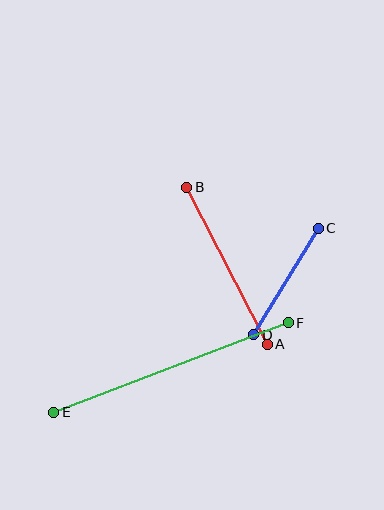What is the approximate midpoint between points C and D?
The midpoint is at approximately (286, 281) pixels.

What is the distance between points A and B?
The distance is approximately 177 pixels.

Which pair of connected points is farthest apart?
Points E and F are farthest apart.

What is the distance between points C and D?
The distance is approximately 125 pixels.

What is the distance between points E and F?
The distance is approximately 251 pixels.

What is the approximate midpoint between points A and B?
The midpoint is at approximately (227, 266) pixels.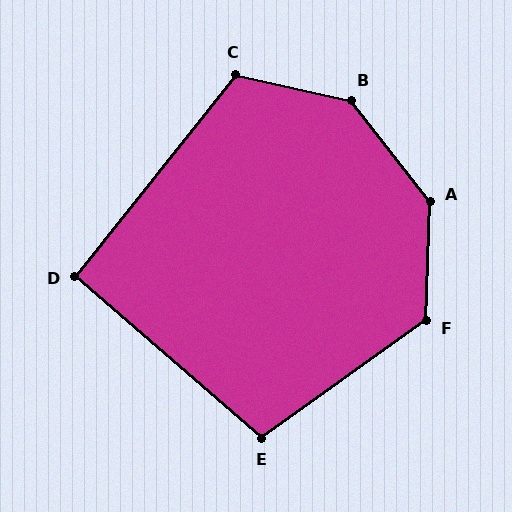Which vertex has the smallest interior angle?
D, at approximately 92 degrees.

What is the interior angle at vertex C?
Approximately 116 degrees (obtuse).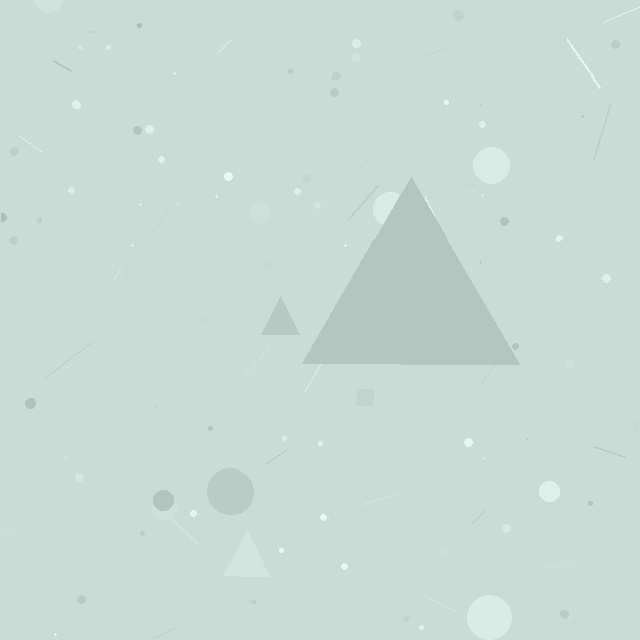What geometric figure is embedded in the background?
A triangle is embedded in the background.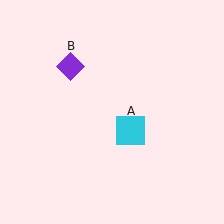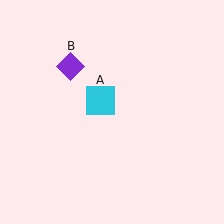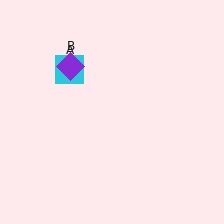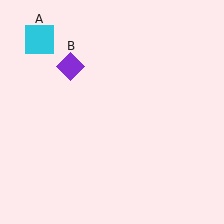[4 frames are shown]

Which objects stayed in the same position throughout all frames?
Purple diamond (object B) remained stationary.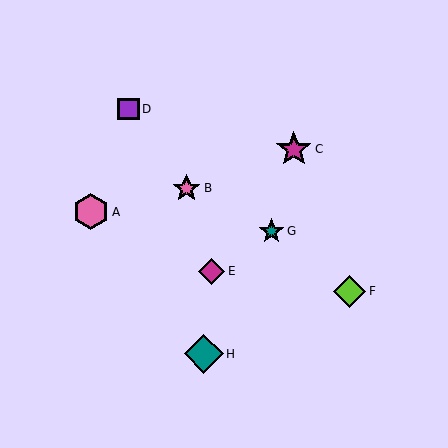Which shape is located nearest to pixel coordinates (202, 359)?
The teal diamond (labeled H) at (204, 354) is nearest to that location.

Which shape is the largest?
The teal diamond (labeled H) is the largest.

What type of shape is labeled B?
Shape B is a pink star.